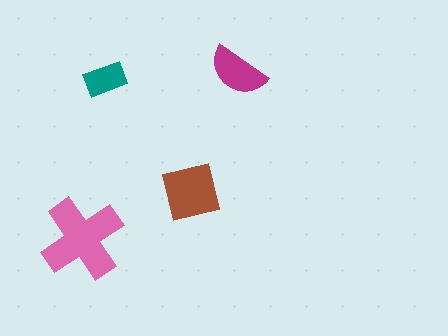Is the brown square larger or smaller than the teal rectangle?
Larger.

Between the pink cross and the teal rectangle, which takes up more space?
The pink cross.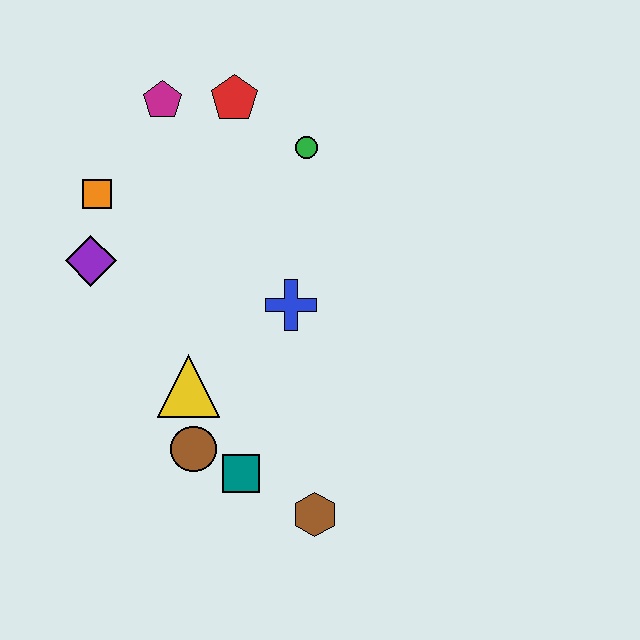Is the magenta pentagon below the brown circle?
No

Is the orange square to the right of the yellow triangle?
No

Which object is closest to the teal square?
The brown circle is closest to the teal square.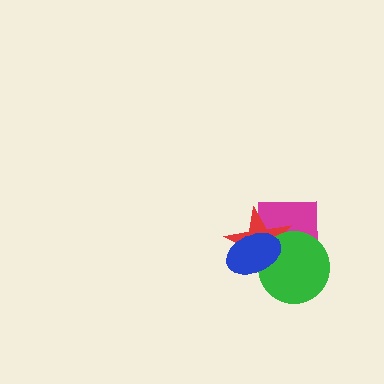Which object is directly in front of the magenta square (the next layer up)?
The red star is directly in front of the magenta square.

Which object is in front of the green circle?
The blue ellipse is in front of the green circle.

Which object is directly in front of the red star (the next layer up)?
The green circle is directly in front of the red star.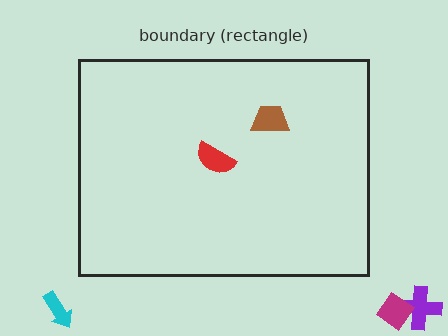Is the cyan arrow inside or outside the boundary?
Outside.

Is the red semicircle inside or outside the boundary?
Inside.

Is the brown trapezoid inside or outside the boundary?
Inside.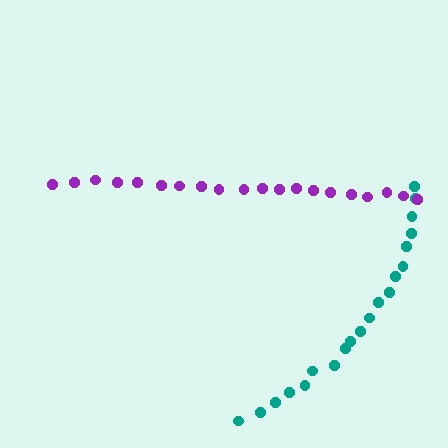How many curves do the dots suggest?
There are 2 distinct paths.